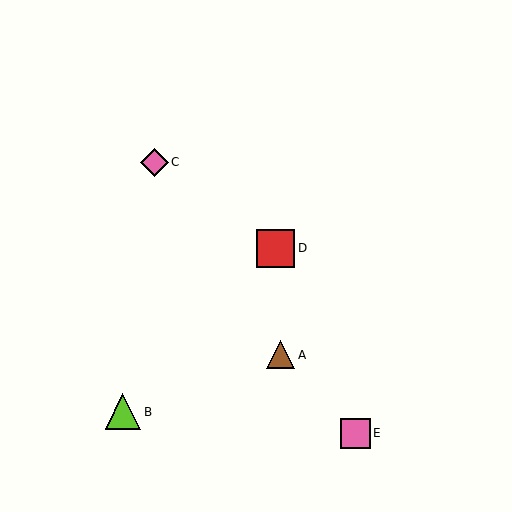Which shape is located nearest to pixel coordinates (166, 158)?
The pink diamond (labeled C) at (155, 162) is nearest to that location.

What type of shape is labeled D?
Shape D is a red square.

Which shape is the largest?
The red square (labeled D) is the largest.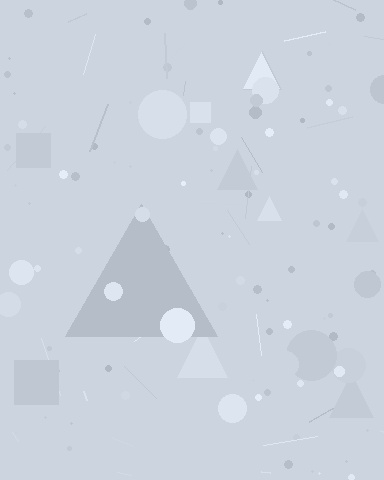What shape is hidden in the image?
A triangle is hidden in the image.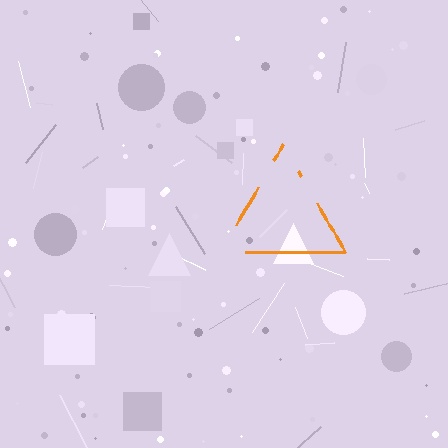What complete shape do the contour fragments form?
The contour fragments form a triangle.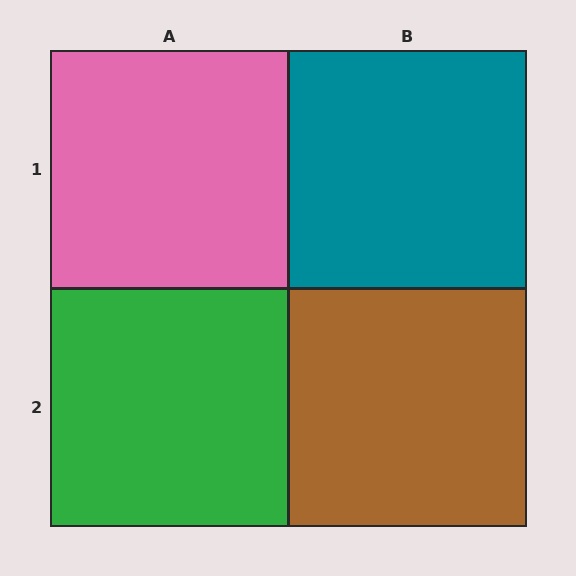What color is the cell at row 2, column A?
Green.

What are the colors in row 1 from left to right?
Pink, teal.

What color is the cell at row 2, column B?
Brown.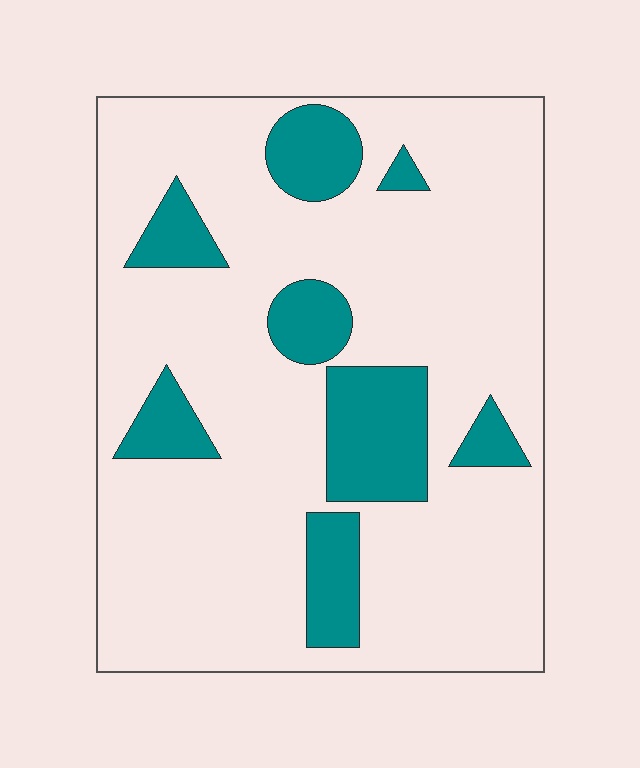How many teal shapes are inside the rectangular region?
8.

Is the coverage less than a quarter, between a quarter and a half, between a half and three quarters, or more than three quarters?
Less than a quarter.